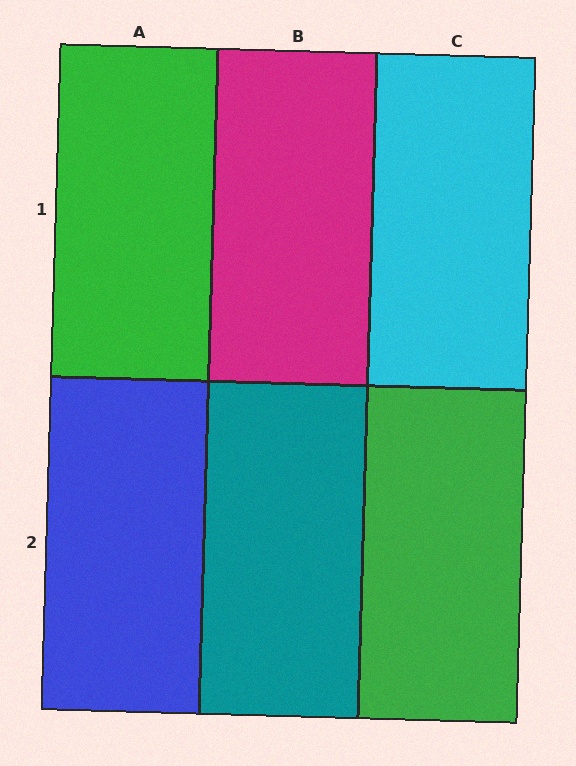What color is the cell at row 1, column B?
Magenta.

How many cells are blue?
1 cell is blue.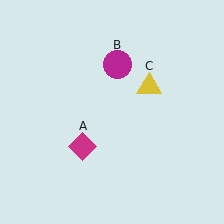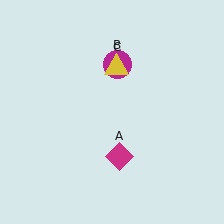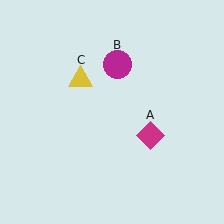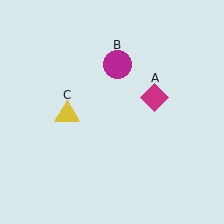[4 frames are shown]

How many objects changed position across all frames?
2 objects changed position: magenta diamond (object A), yellow triangle (object C).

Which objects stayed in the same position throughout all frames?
Magenta circle (object B) remained stationary.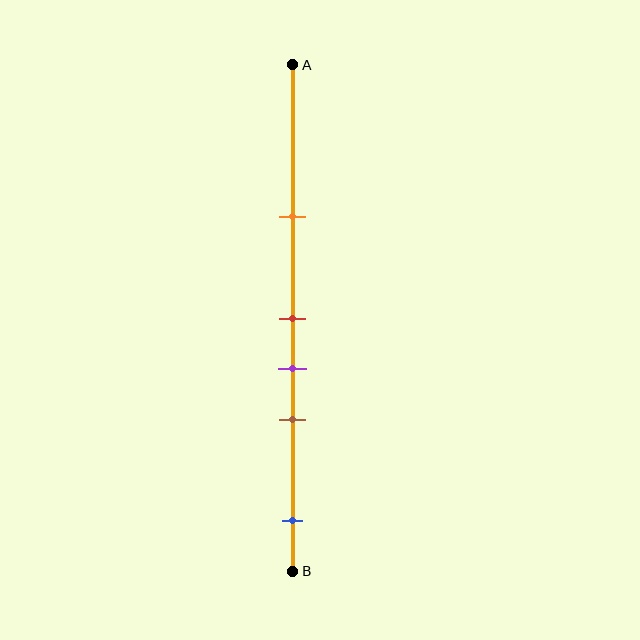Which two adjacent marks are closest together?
The red and purple marks are the closest adjacent pair.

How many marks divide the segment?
There are 5 marks dividing the segment.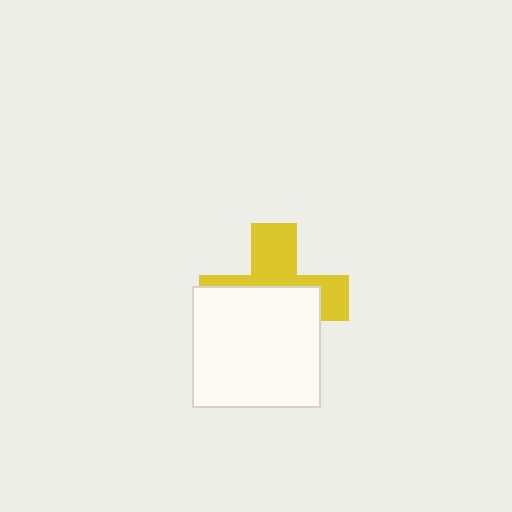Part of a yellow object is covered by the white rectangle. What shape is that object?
It is a cross.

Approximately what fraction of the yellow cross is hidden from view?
Roughly 58% of the yellow cross is hidden behind the white rectangle.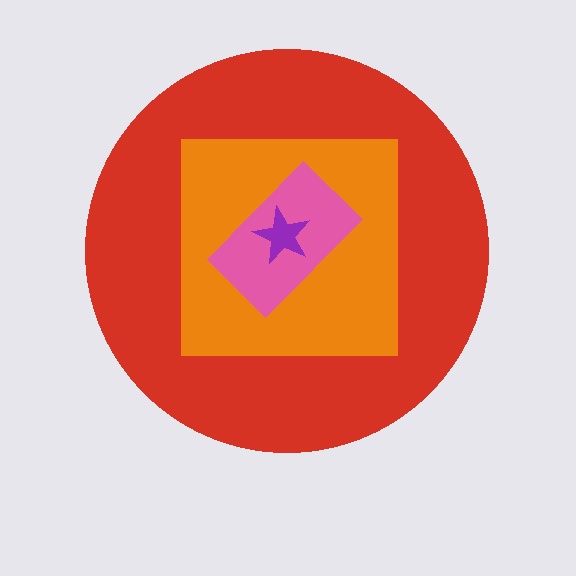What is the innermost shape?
The purple star.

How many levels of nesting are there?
4.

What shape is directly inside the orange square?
The pink rectangle.